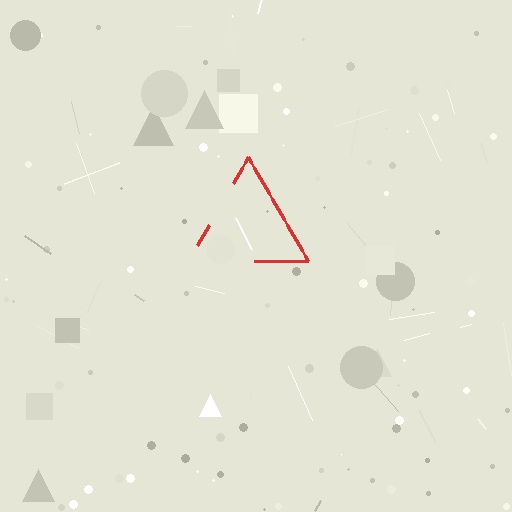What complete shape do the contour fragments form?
The contour fragments form a triangle.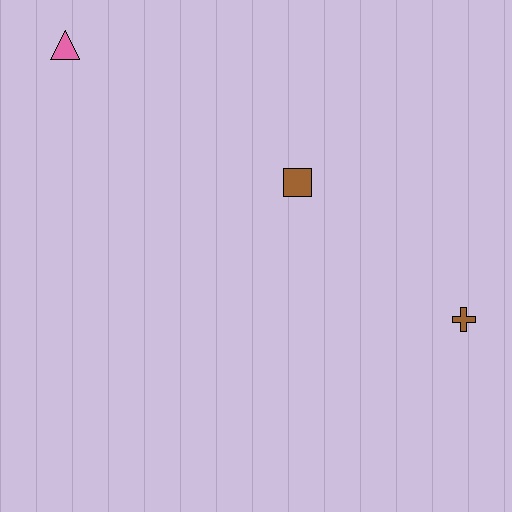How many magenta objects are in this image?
There are no magenta objects.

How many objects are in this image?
There are 3 objects.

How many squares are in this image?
There is 1 square.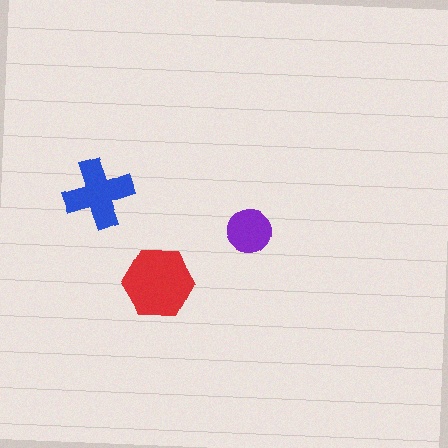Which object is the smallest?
The purple circle.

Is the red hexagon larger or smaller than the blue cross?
Larger.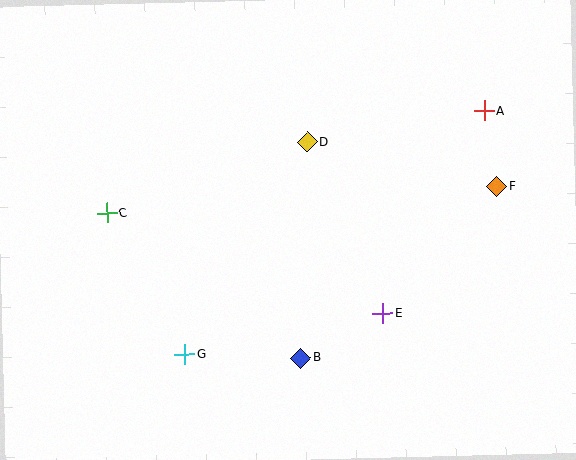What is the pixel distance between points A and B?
The distance between A and B is 308 pixels.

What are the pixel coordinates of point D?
Point D is at (307, 142).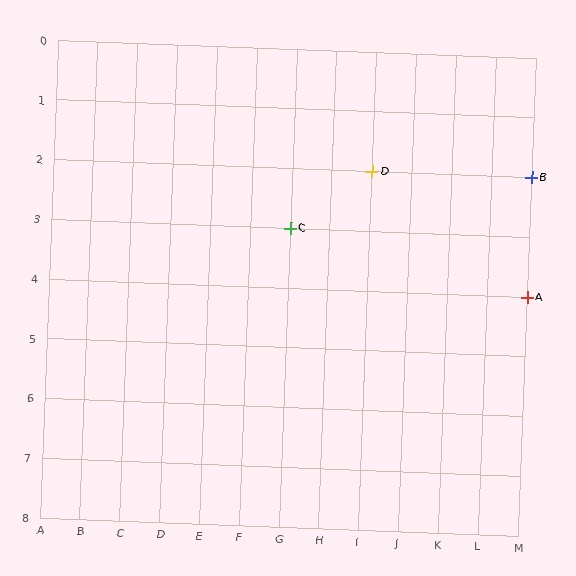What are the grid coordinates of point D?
Point D is at grid coordinates (I, 2).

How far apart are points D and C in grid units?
Points D and C are 2 columns and 1 row apart (about 2.2 grid units diagonally).